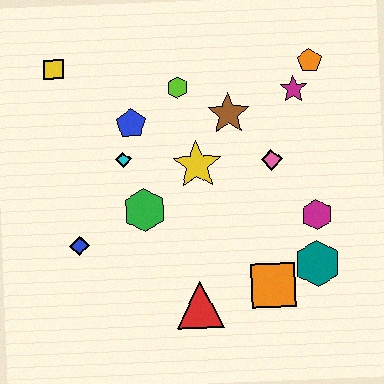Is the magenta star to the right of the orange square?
Yes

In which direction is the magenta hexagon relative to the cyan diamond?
The magenta hexagon is to the right of the cyan diamond.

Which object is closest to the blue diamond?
The green hexagon is closest to the blue diamond.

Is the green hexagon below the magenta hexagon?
No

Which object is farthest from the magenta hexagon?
The yellow square is farthest from the magenta hexagon.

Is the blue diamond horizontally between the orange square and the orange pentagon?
No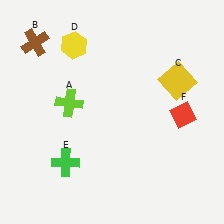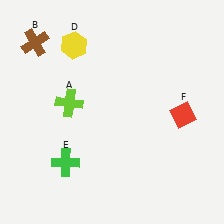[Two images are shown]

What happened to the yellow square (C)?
The yellow square (C) was removed in Image 2. It was in the top-right area of Image 1.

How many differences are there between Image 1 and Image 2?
There is 1 difference between the two images.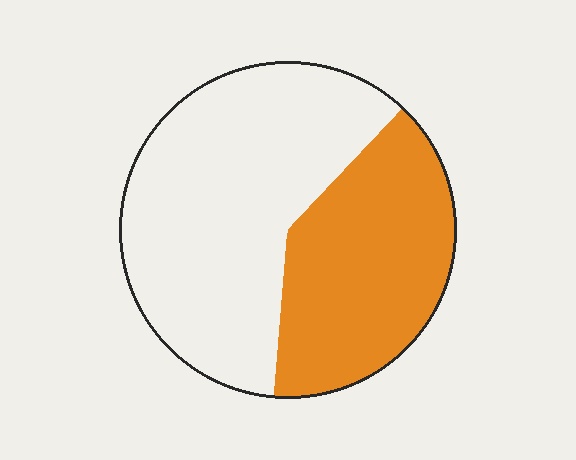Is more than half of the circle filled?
No.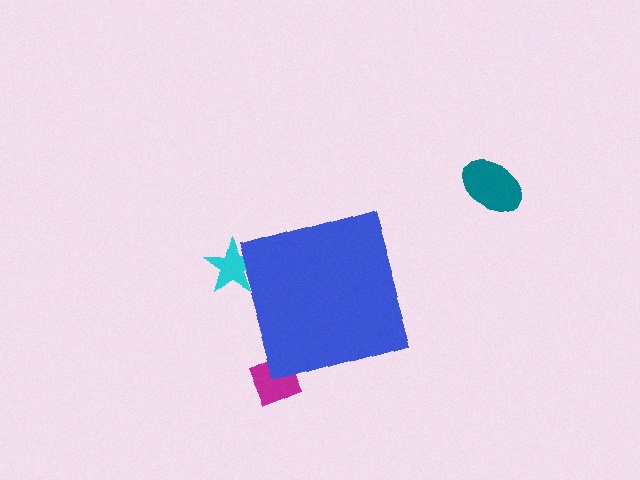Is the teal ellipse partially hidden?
No, the teal ellipse is fully visible.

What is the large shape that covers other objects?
A blue diamond.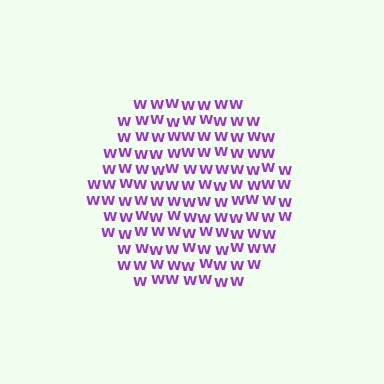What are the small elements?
The small elements are letter W's.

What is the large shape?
The large shape is a hexagon.